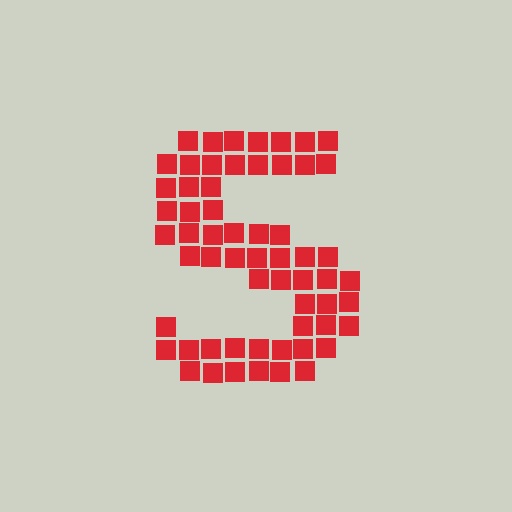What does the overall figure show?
The overall figure shows the letter S.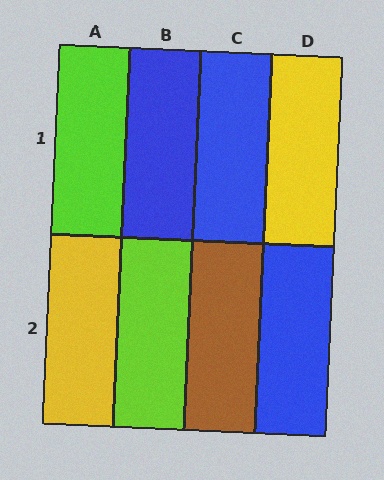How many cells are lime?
2 cells are lime.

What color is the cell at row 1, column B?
Blue.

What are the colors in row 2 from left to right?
Yellow, lime, brown, blue.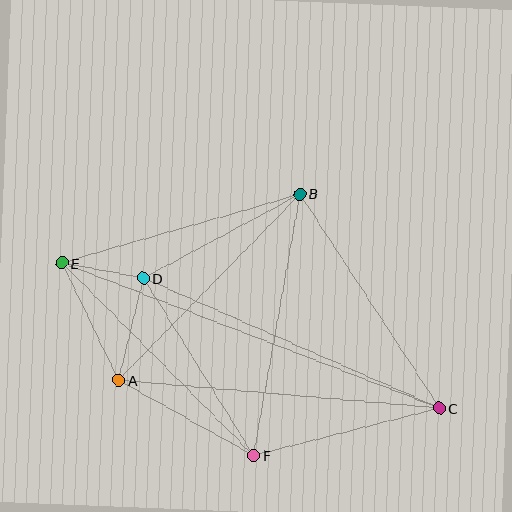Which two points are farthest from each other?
Points C and E are farthest from each other.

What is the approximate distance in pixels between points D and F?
The distance between D and F is approximately 209 pixels.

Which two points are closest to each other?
Points D and E are closest to each other.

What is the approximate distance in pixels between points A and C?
The distance between A and C is approximately 322 pixels.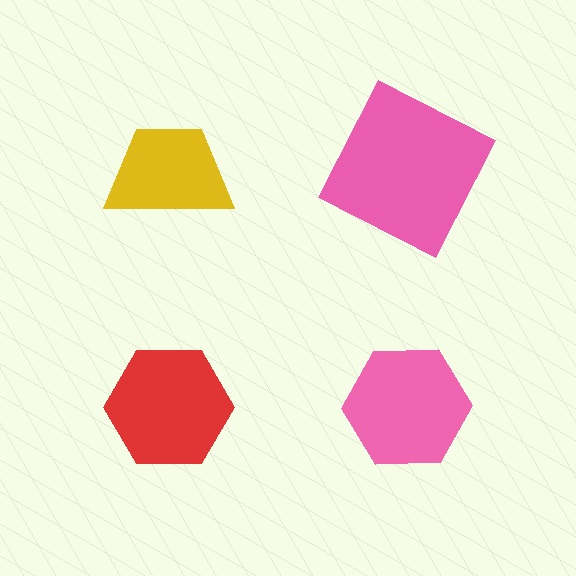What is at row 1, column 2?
A pink square.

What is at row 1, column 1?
A yellow trapezoid.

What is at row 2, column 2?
A pink hexagon.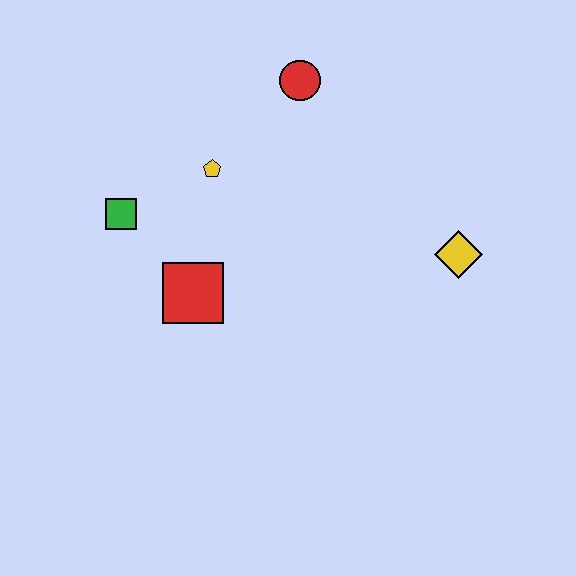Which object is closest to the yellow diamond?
The red circle is closest to the yellow diamond.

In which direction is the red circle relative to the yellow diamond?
The red circle is above the yellow diamond.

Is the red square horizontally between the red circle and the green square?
Yes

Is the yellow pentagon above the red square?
Yes